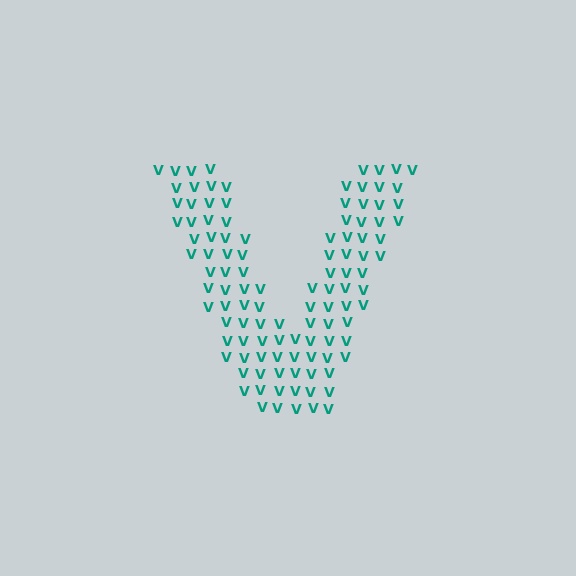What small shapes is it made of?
It is made of small letter V's.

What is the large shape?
The large shape is the letter V.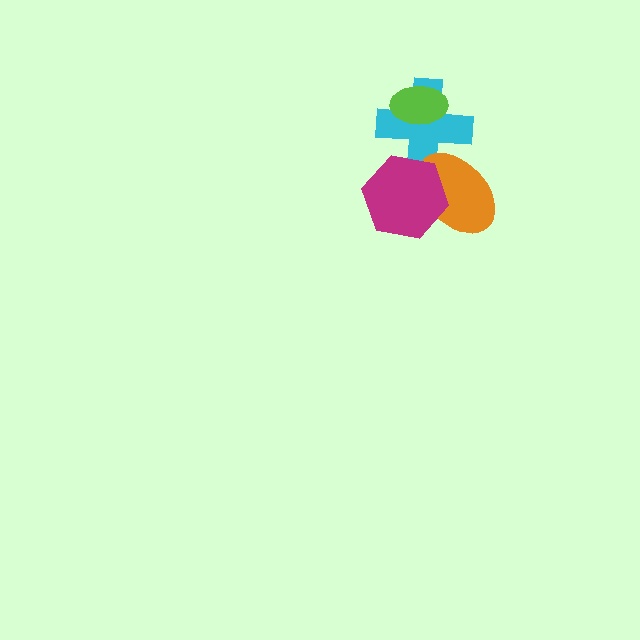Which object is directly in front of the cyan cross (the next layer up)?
The orange ellipse is directly in front of the cyan cross.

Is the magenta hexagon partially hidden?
No, no other shape covers it.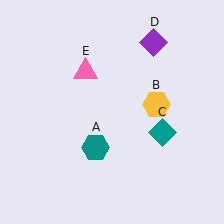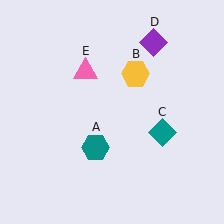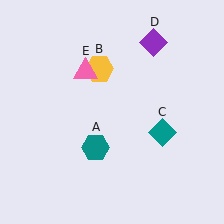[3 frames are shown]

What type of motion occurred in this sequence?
The yellow hexagon (object B) rotated counterclockwise around the center of the scene.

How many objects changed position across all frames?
1 object changed position: yellow hexagon (object B).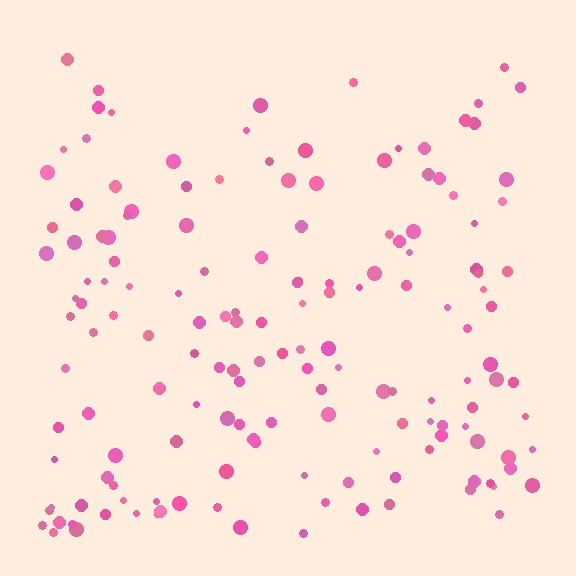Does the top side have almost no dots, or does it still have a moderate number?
Still a moderate number, just noticeably fewer than the bottom.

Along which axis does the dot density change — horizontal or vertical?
Vertical.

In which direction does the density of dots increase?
From top to bottom, with the bottom side densest.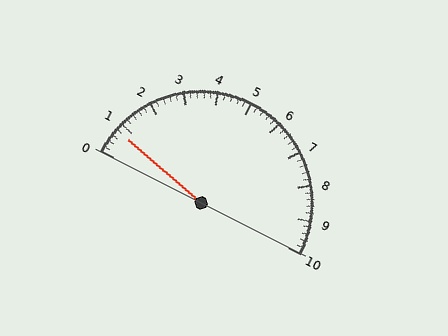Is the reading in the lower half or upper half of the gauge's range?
The reading is in the lower half of the range (0 to 10).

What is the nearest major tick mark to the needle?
The nearest major tick mark is 1.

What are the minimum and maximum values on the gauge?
The gauge ranges from 0 to 10.